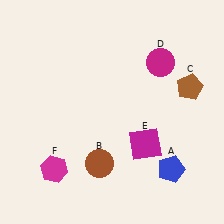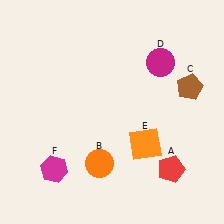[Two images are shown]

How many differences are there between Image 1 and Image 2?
There are 3 differences between the two images.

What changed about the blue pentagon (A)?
In Image 1, A is blue. In Image 2, it changed to red.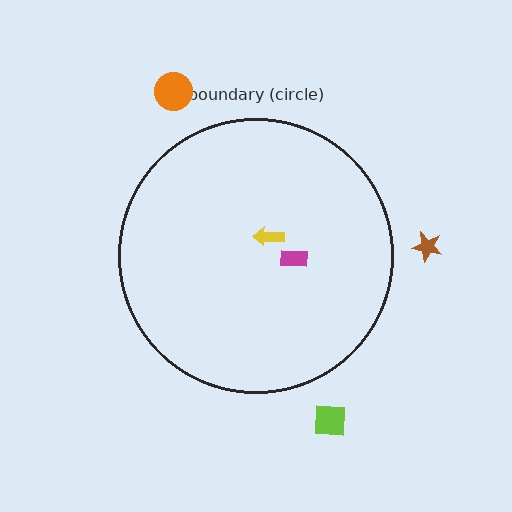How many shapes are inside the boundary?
2 inside, 3 outside.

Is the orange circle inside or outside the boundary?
Outside.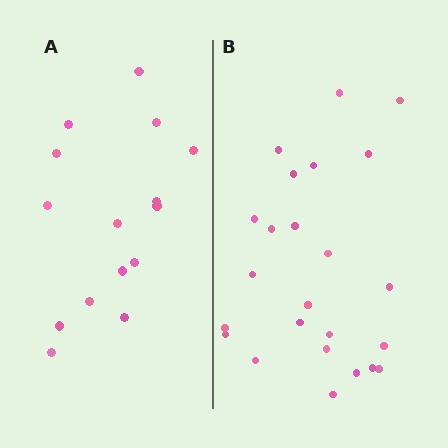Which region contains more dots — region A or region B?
Region B (the right region) has more dots.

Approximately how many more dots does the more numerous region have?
Region B has roughly 8 or so more dots than region A.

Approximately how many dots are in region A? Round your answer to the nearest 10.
About 20 dots. (The exact count is 15, which rounds to 20.)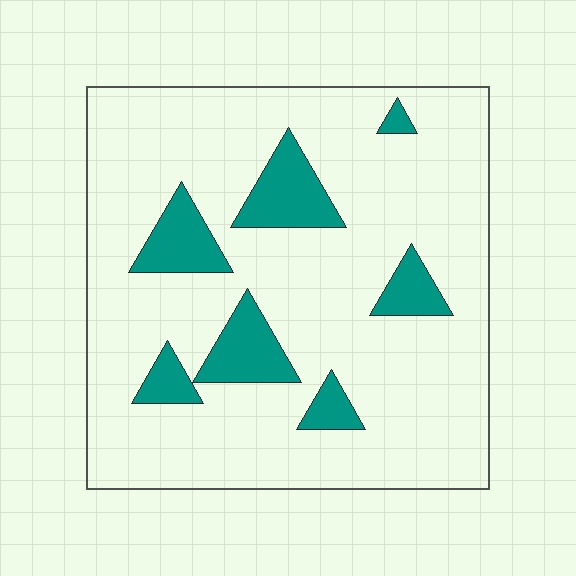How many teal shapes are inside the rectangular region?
7.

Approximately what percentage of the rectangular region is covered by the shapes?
Approximately 15%.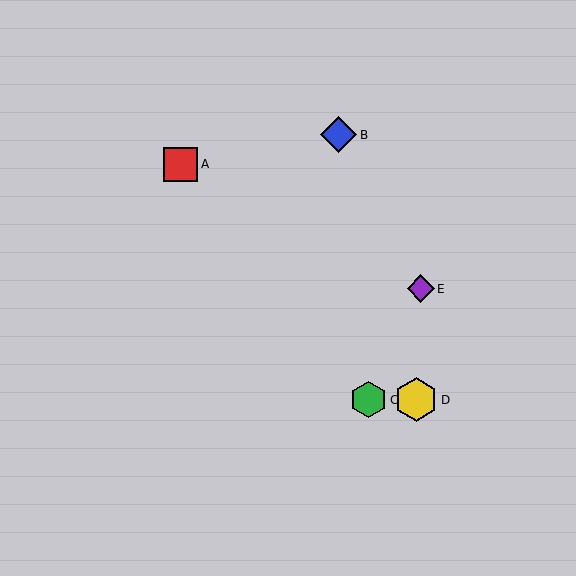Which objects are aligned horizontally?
Objects C, D are aligned horizontally.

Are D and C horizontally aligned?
Yes, both are at y≈400.